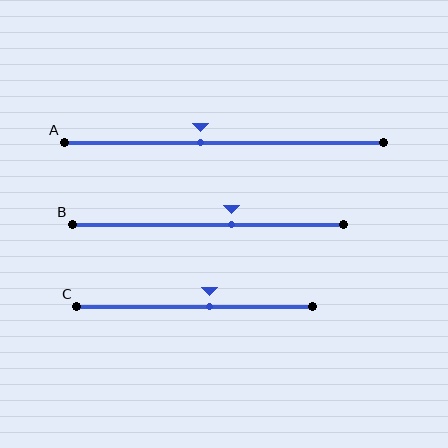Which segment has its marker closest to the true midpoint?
Segment C has its marker closest to the true midpoint.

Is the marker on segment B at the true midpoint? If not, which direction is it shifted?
No, the marker on segment B is shifted to the right by about 9% of the segment length.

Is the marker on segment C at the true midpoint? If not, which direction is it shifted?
No, the marker on segment C is shifted to the right by about 6% of the segment length.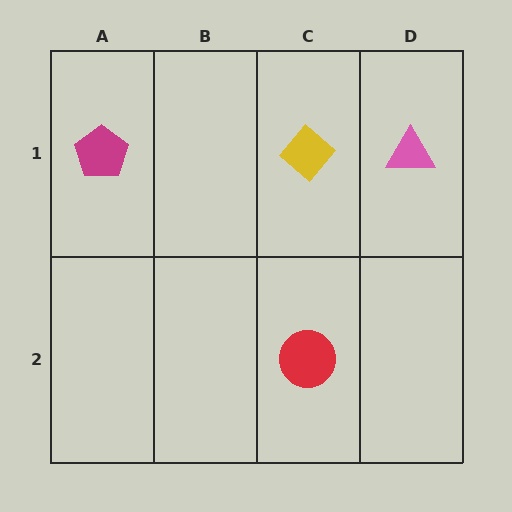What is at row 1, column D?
A pink triangle.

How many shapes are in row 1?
3 shapes.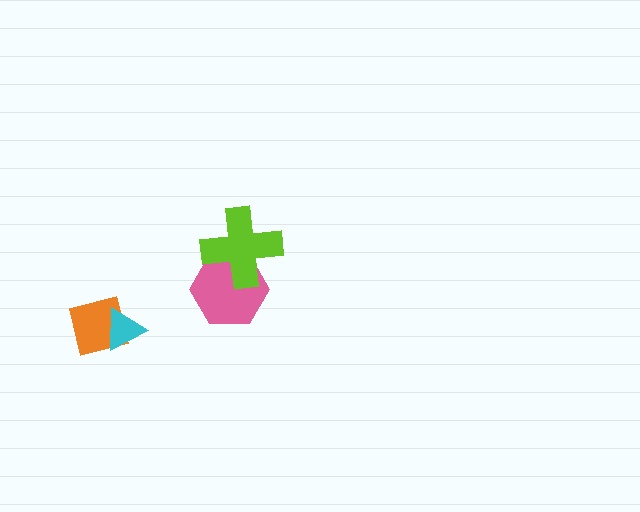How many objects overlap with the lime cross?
1 object overlaps with the lime cross.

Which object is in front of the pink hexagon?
The lime cross is in front of the pink hexagon.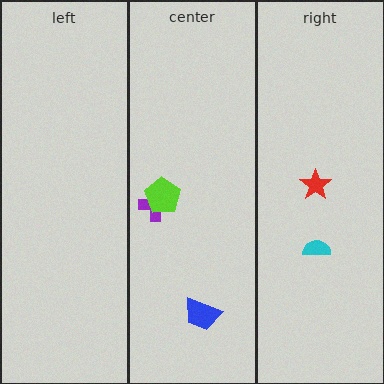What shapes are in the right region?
The cyan semicircle, the red star.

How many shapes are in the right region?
2.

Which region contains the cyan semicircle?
The right region.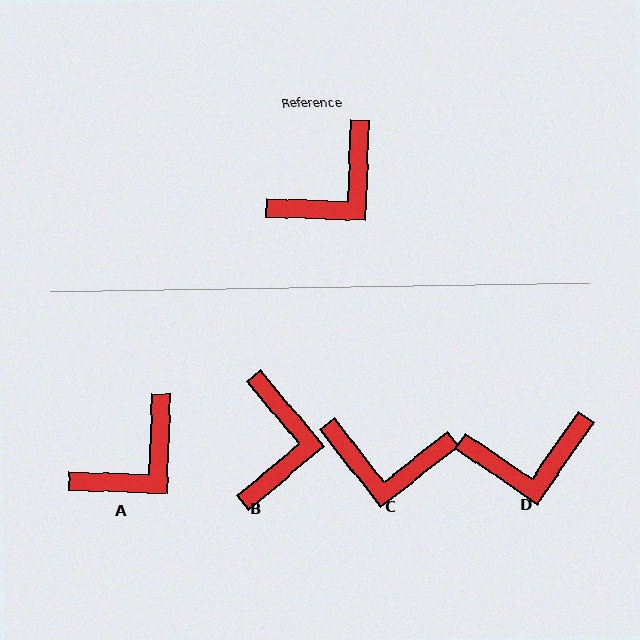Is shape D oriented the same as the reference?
No, it is off by about 32 degrees.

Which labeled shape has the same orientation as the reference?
A.